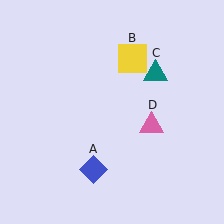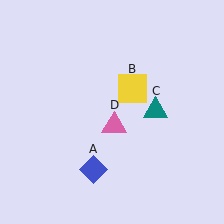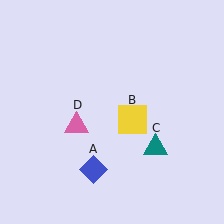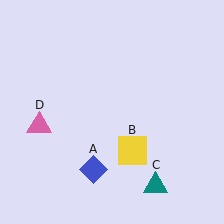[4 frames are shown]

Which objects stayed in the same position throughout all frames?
Blue diamond (object A) remained stationary.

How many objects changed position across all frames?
3 objects changed position: yellow square (object B), teal triangle (object C), pink triangle (object D).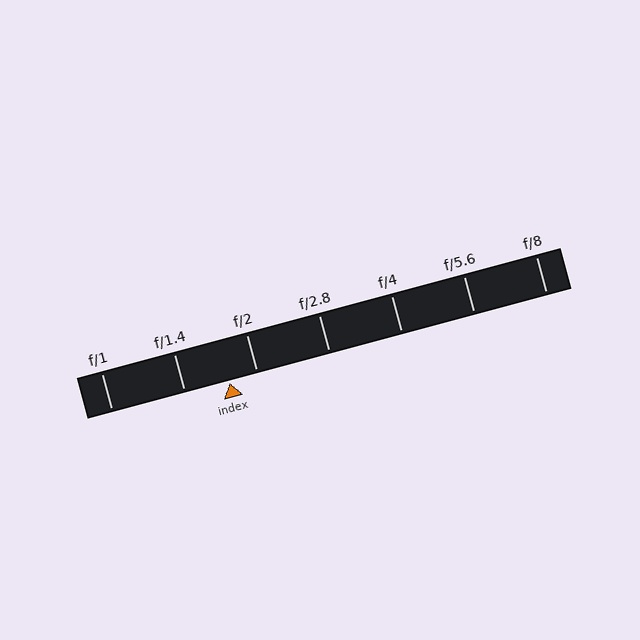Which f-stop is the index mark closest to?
The index mark is closest to f/2.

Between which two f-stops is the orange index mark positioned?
The index mark is between f/1.4 and f/2.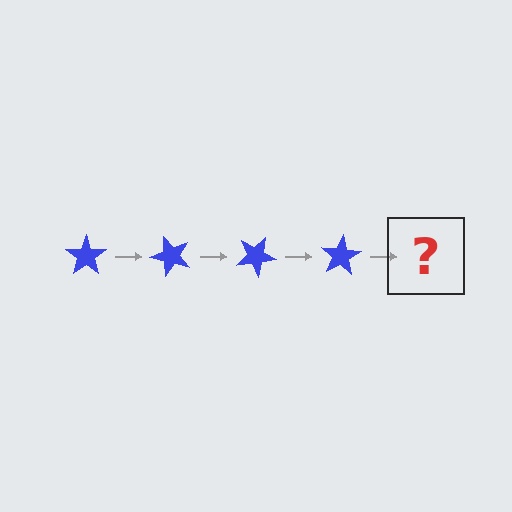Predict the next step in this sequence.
The next step is a blue star rotated 200 degrees.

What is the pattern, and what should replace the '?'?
The pattern is that the star rotates 50 degrees each step. The '?' should be a blue star rotated 200 degrees.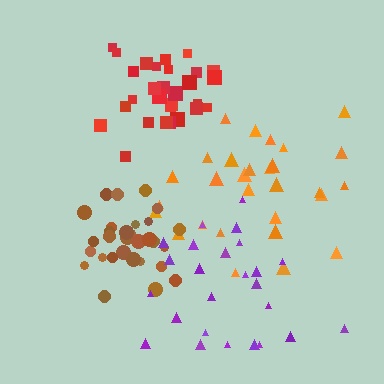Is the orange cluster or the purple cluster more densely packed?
Orange.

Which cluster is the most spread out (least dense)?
Purple.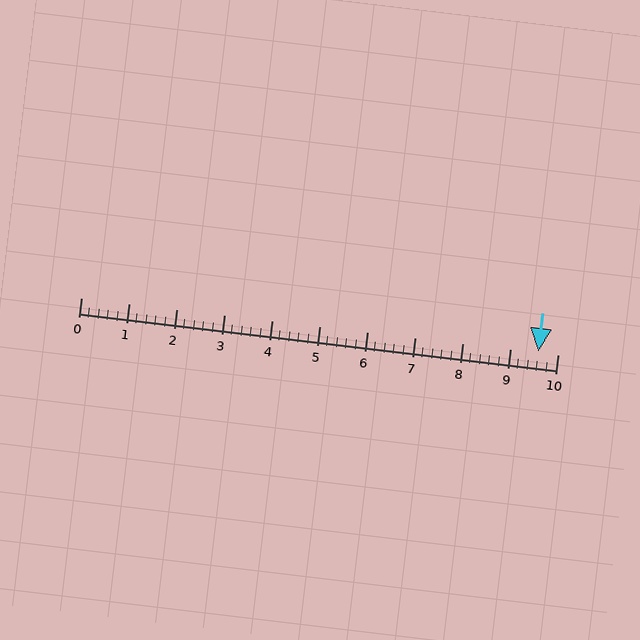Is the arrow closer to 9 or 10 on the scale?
The arrow is closer to 10.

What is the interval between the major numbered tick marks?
The major tick marks are spaced 1 units apart.